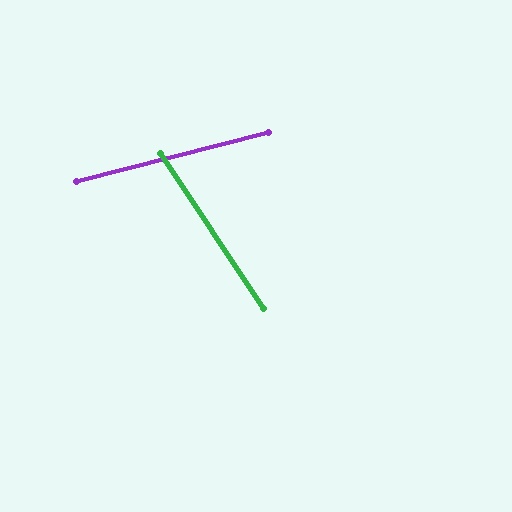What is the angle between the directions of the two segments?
Approximately 71 degrees.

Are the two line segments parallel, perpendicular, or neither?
Neither parallel nor perpendicular — they differ by about 71°.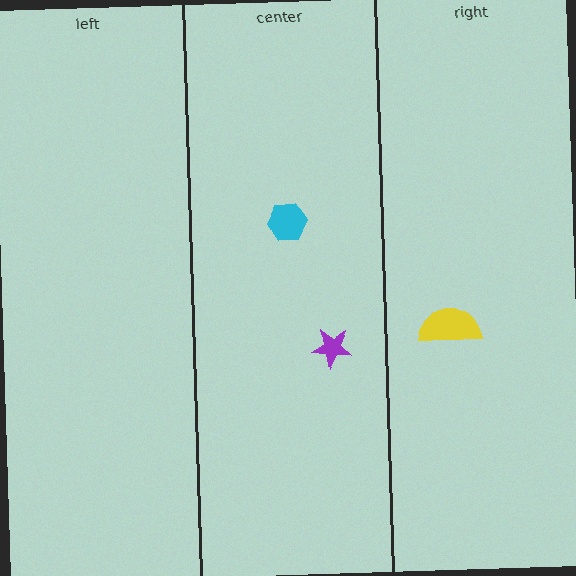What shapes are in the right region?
The yellow semicircle.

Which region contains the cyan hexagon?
The center region.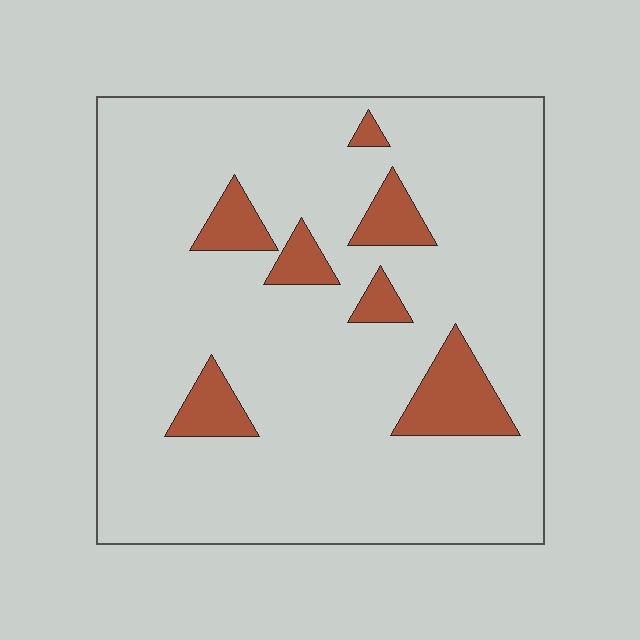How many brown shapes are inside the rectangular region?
7.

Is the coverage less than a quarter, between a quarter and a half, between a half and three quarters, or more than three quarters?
Less than a quarter.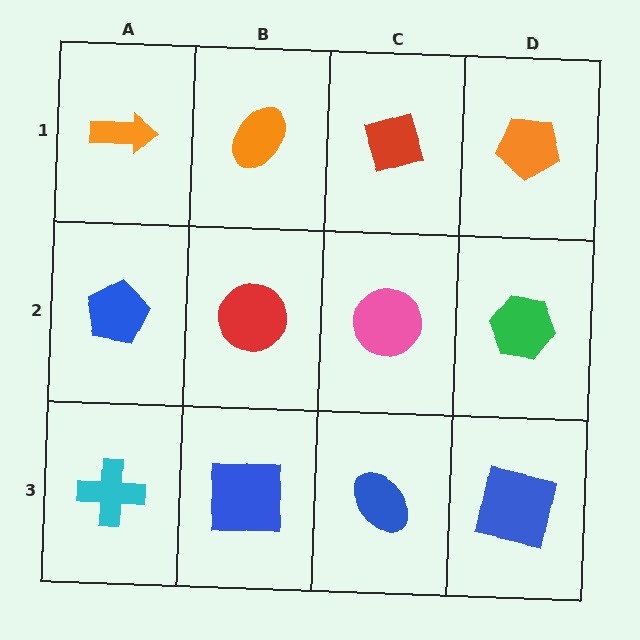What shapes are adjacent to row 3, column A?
A blue pentagon (row 2, column A), a blue square (row 3, column B).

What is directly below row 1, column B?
A red circle.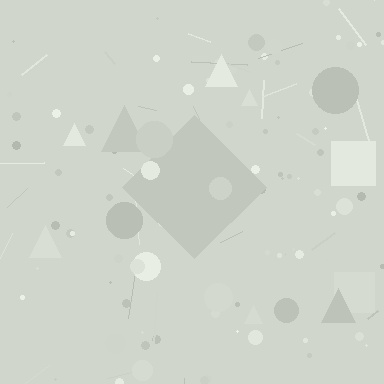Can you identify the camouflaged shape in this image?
The camouflaged shape is a diamond.